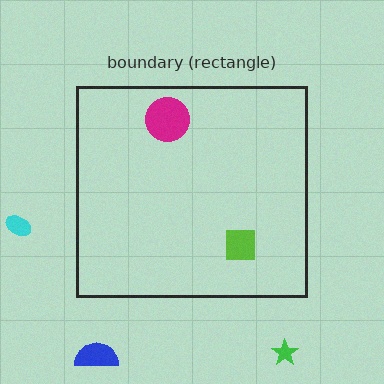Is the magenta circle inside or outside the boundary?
Inside.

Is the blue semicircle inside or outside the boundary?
Outside.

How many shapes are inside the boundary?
3 inside, 3 outside.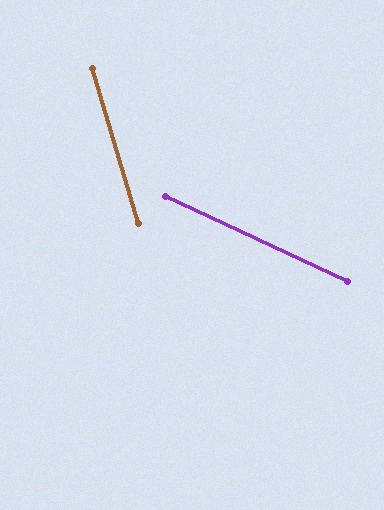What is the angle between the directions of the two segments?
Approximately 48 degrees.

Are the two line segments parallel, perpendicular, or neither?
Neither parallel nor perpendicular — they differ by about 48°.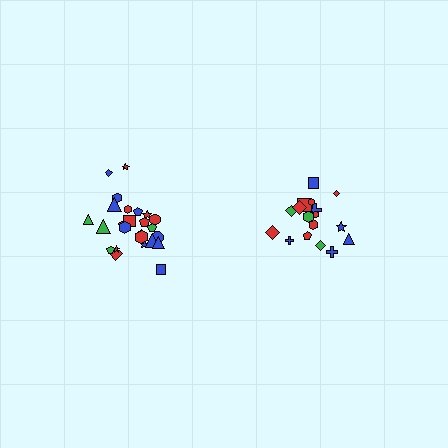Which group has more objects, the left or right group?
The left group.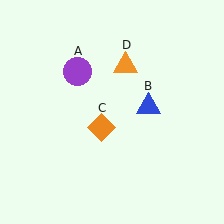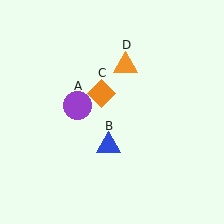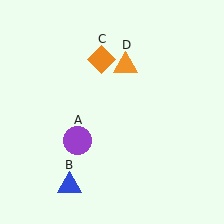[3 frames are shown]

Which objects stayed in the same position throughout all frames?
Orange triangle (object D) remained stationary.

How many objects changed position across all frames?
3 objects changed position: purple circle (object A), blue triangle (object B), orange diamond (object C).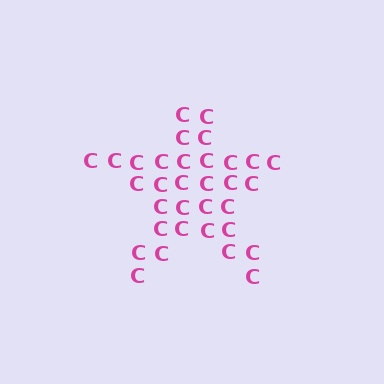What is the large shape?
The large shape is a star.